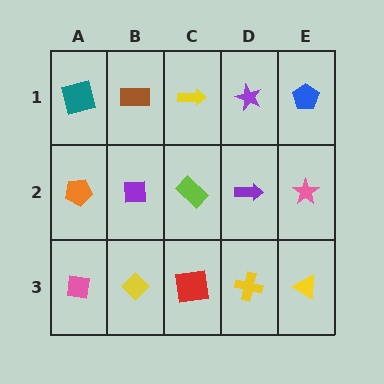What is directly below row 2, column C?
A red square.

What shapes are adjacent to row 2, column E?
A blue pentagon (row 1, column E), a yellow triangle (row 3, column E), a purple arrow (row 2, column D).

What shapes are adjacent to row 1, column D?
A purple arrow (row 2, column D), a yellow arrow (row 1, column C), a blue pentagon (row 1, column E).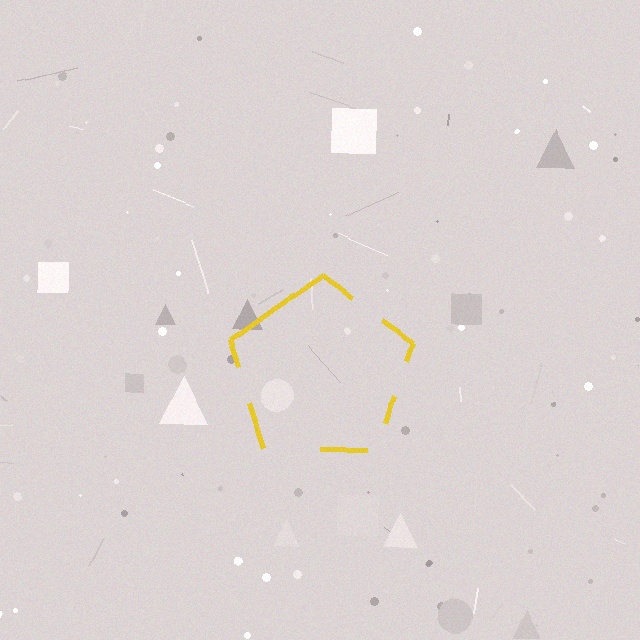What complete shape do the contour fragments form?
The contour fragments form a pentagon.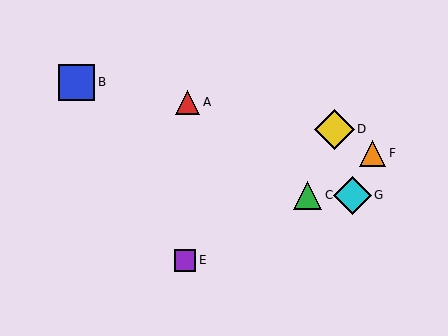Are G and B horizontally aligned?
No, G is at y≈195 and B is at y≈82.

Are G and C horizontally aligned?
Yes, both are at y≈195.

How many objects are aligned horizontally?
2 objects (C, G) are aligned horizontally.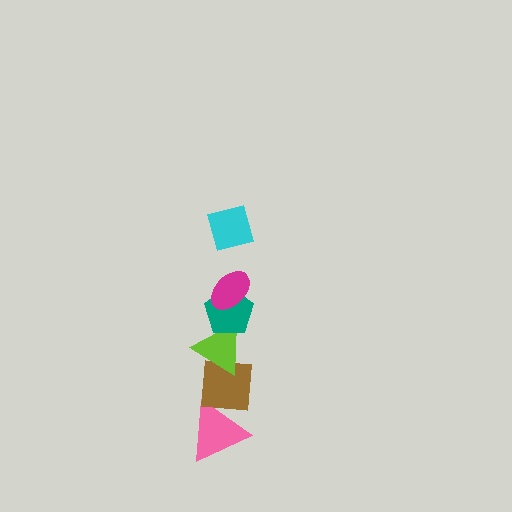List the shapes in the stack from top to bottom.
From top to bottom: the cyan diamond, the magenta ellipse, the teal pentagon, the lime triangle, the brown square, the pink triangle.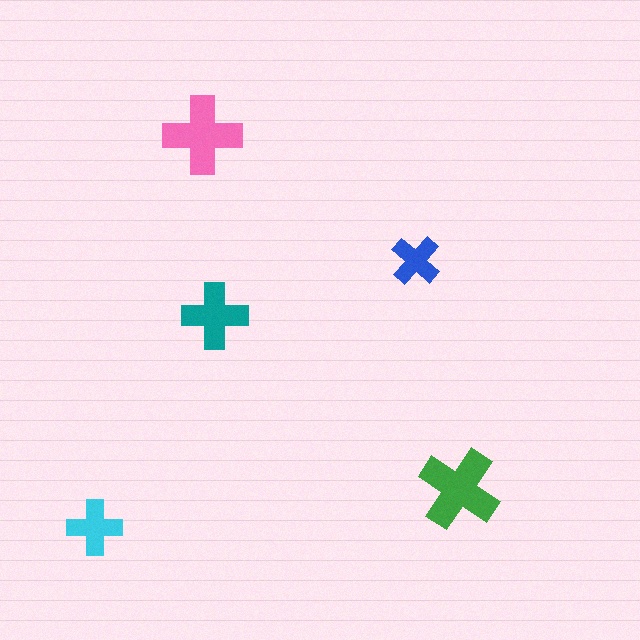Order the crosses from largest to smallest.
the green one, the pink one, the teal one, the cyan one, the blue one.